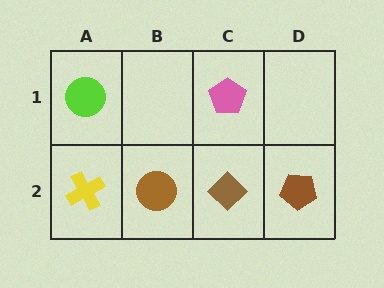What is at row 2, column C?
A brown diamond.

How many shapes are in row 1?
2 shapes.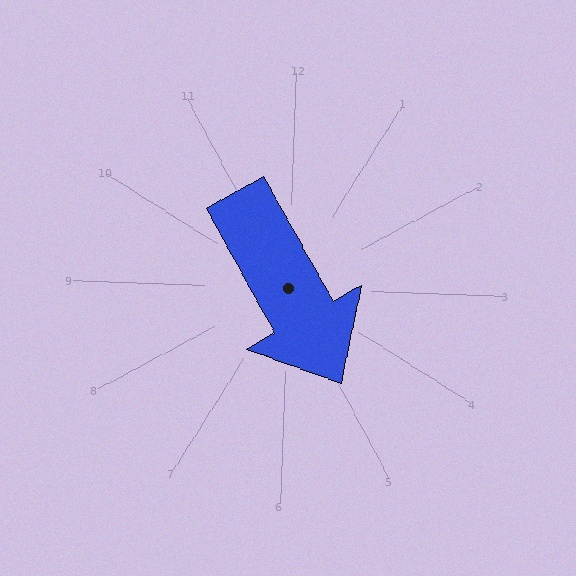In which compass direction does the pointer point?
Southeast.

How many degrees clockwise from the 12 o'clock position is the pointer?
Approximately 149 degrees.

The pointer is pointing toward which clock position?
Roughly 5 o'clock.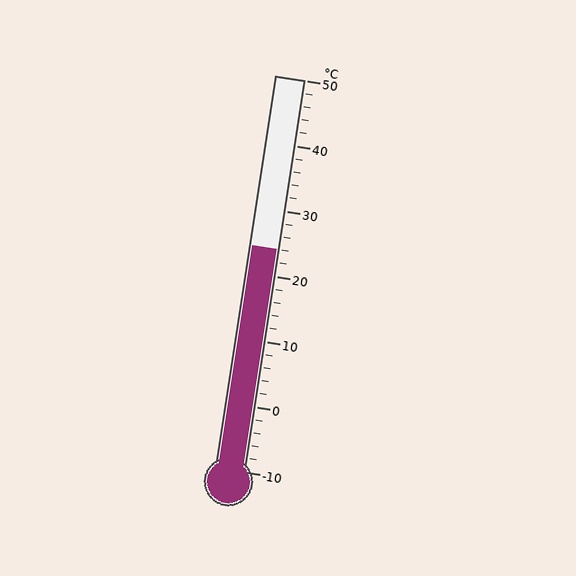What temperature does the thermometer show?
The thermometer shows approximately 24°C.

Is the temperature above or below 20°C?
The temperature is above 20°C.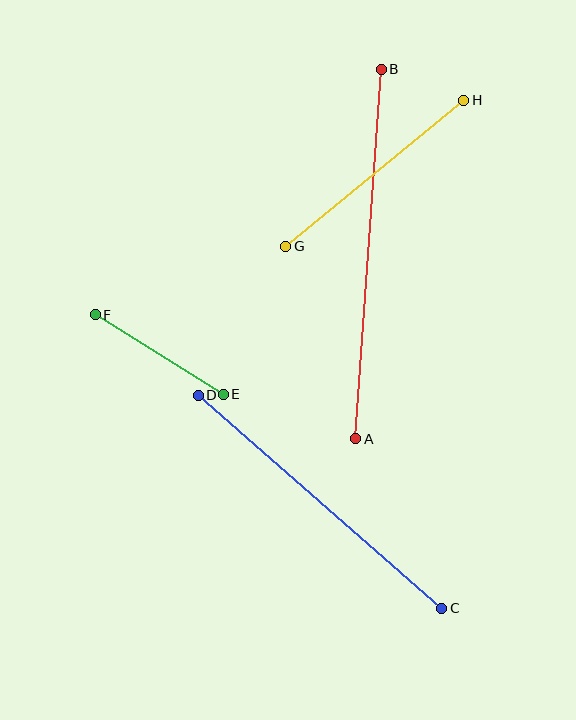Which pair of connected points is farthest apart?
Points A and B are farthest apart.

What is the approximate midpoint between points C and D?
The midpoint is at approximately (320, 502) pixels.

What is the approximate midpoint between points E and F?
The midpoint is at approximately (159, 355) pixels.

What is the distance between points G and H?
The distance is approximately 230 pixels.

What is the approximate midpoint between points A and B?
The midpoint is at approximately (368, 254) pixels.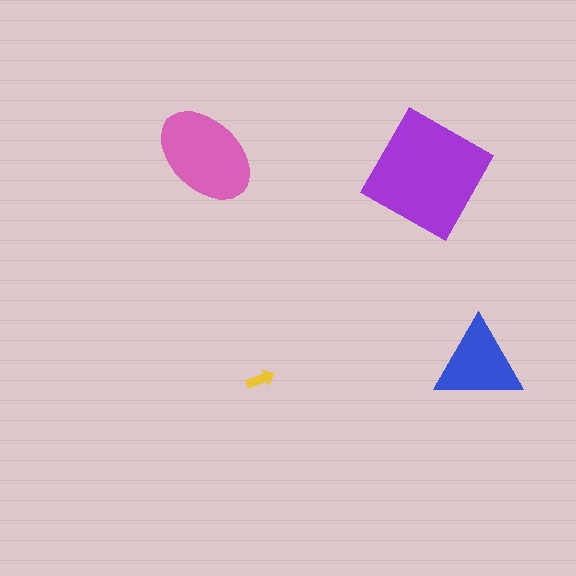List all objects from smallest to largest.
The yellow arrow, the blue triangle, the pink ellipse, the purple square.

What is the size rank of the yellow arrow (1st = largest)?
4th.